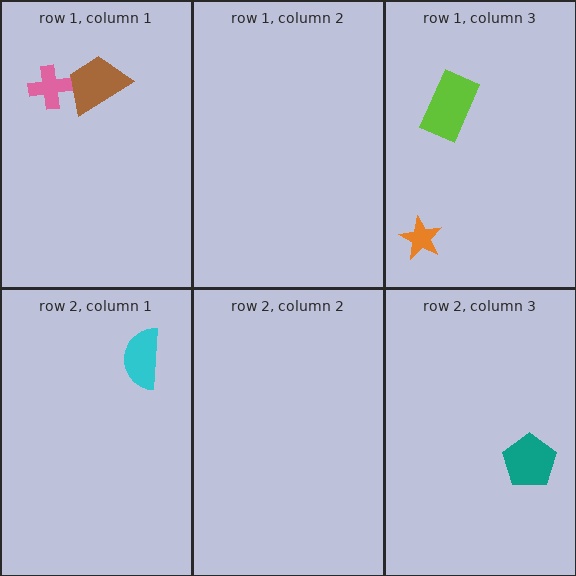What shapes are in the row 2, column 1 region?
The cyan semicircle.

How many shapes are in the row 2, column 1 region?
1.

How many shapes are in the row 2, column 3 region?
1.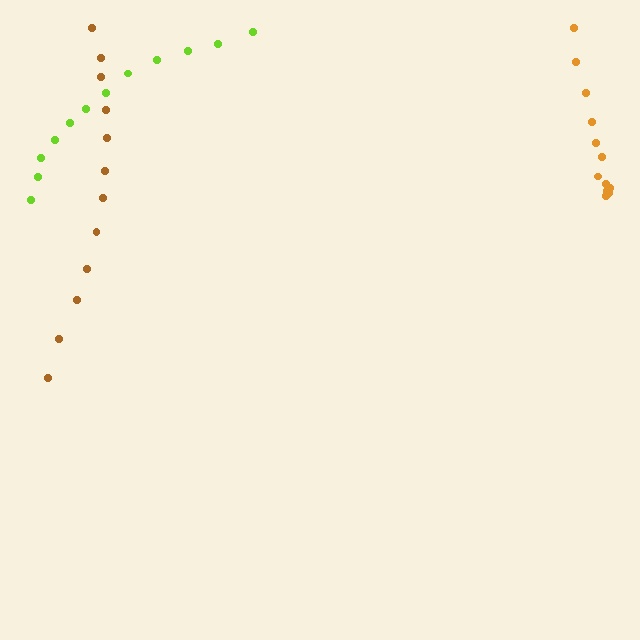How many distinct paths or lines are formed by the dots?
There are 3 distinct paths.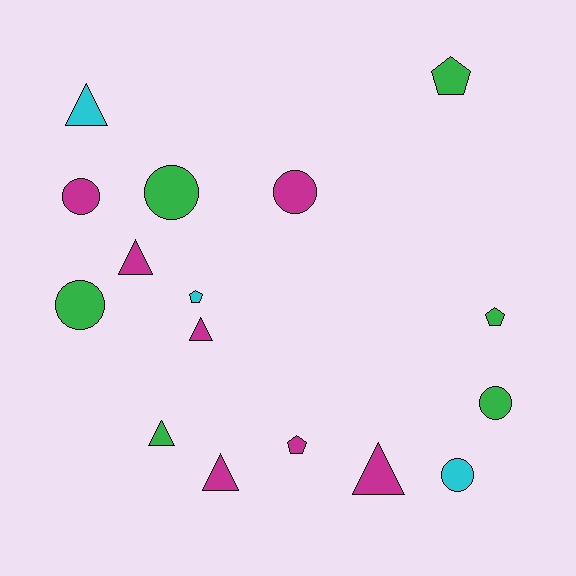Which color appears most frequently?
Magenta, with 7 objects.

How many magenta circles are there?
There are 2 magenta circles.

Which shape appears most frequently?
Circle, with 6 objects.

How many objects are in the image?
There are 16 objects.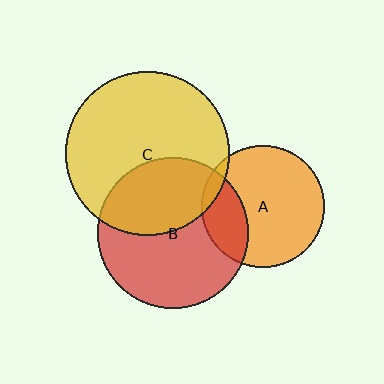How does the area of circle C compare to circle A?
Approximately 1.8 times.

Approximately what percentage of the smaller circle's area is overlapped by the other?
Approximately 25%.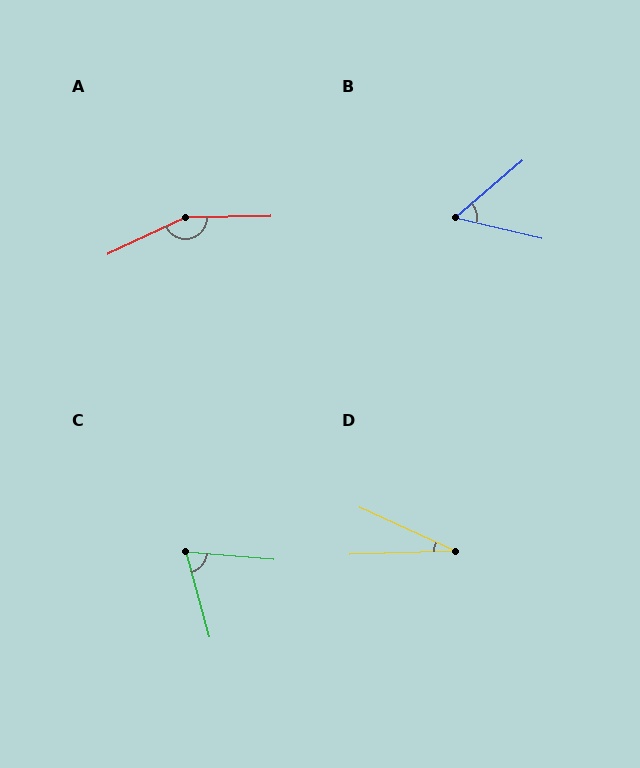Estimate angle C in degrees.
Approximately 70 degrees.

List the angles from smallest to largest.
D (27°), B (54°), C (70°), A (156°).